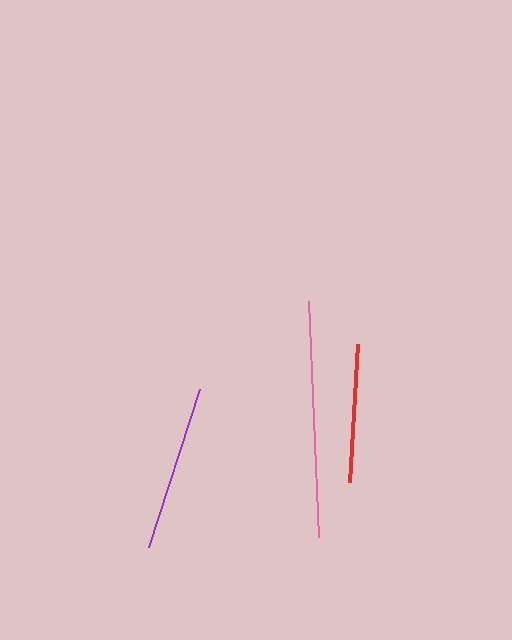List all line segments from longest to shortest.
From longest to shortest: pink, purple, red.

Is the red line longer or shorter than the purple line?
The purple line is longer than the red line.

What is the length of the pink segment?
The pink segment is approximately 237 pixels long.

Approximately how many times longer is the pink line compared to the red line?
The pink line is approximately 1.7 times the length of the red line.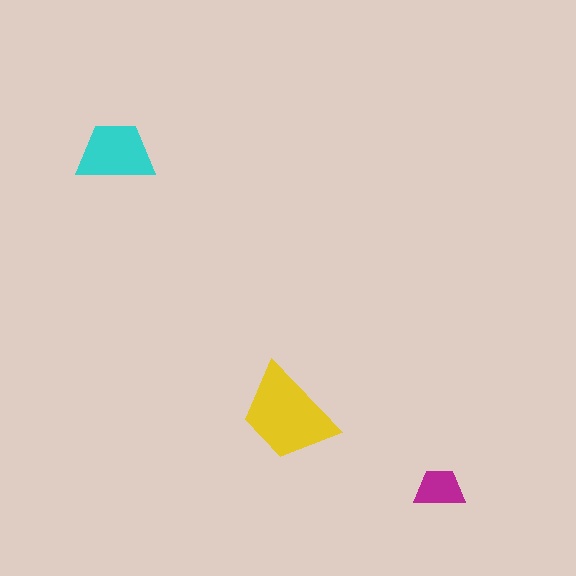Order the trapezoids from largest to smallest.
the yellow one, the cyan one, the magenta one.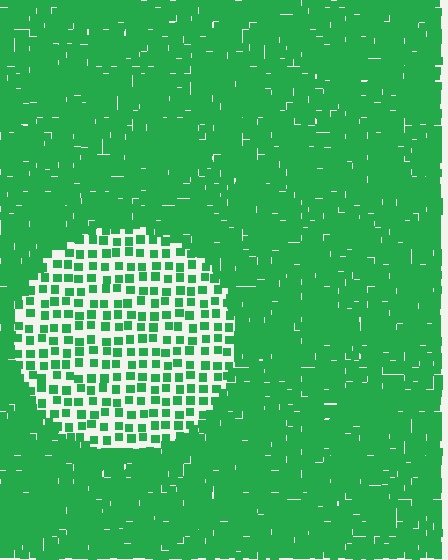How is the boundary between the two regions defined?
The boundary is defined by a change in element density (approximately 2.8x ratio). All elements are the same color, size, and shape.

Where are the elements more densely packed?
The elements are more densely packed outside the circle boundary.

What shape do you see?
I see a circle.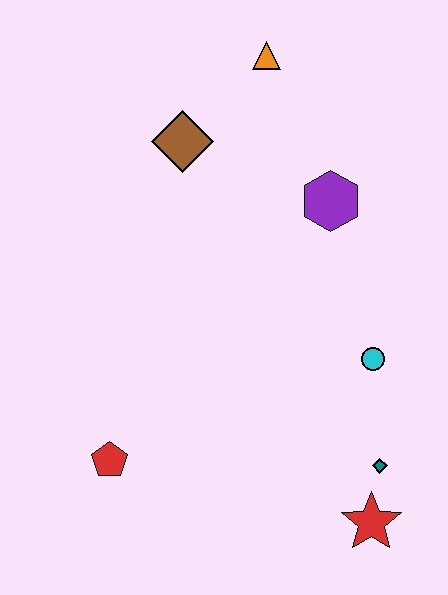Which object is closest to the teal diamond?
The red star is closest to the teal diamond.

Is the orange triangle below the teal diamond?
No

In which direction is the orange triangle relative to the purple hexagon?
The orange triangle is above the purple hexagon.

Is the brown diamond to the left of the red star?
Yes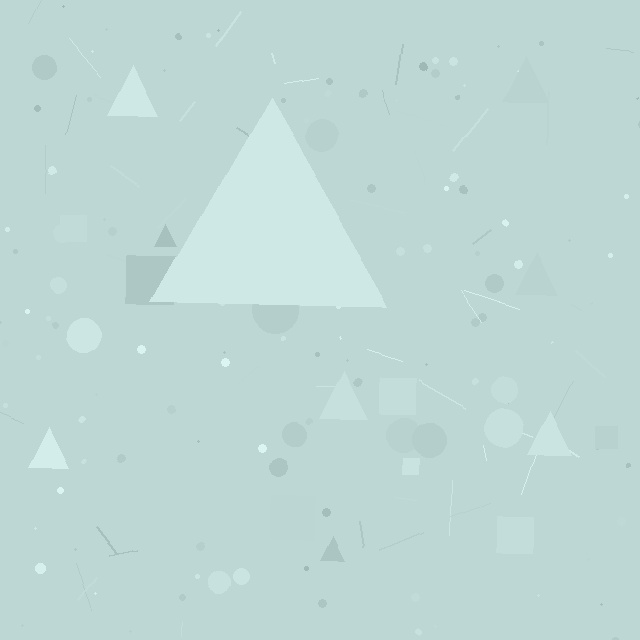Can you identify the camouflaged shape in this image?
The camouflaged shape is a triangle.